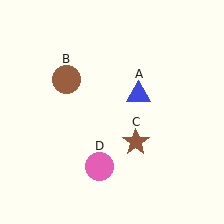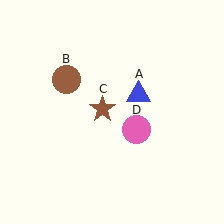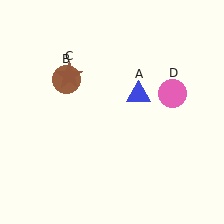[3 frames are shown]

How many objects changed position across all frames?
2 objects changed position: brown star (object C), pink circle (object D).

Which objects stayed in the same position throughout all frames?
Blue triangle (object A) and brown circle (object B) remained stationary.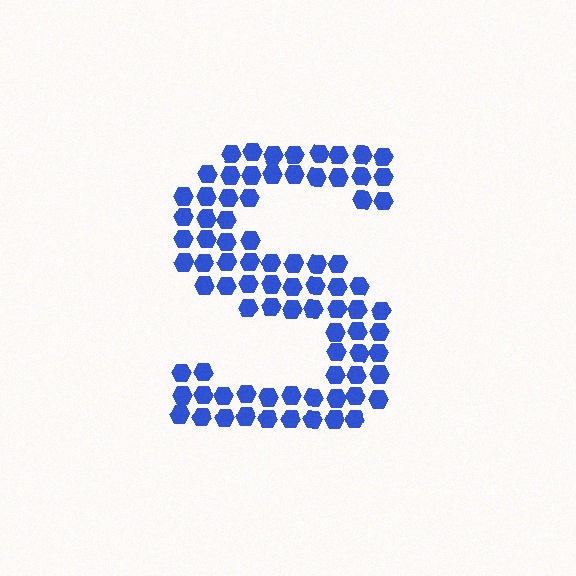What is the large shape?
The large shape is the letter S.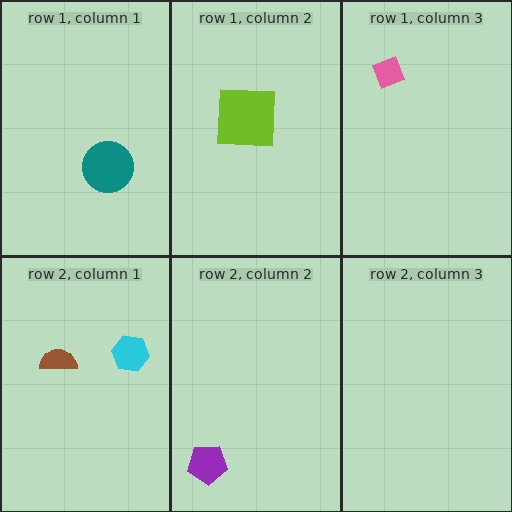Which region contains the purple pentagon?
The row 2, column 2 region.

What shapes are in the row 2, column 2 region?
The purple pentagon.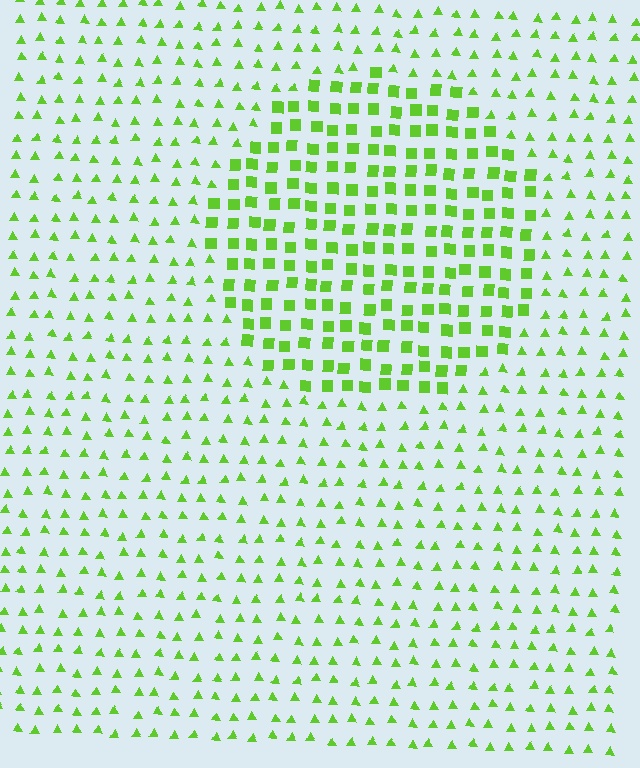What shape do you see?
I see a circle.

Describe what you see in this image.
The image is filled with small lime elements arranged in a uniform grid. A circle-shaped region contains squares, while the surrounding area contains triangles. The boundary is defined purely by the change in element shape.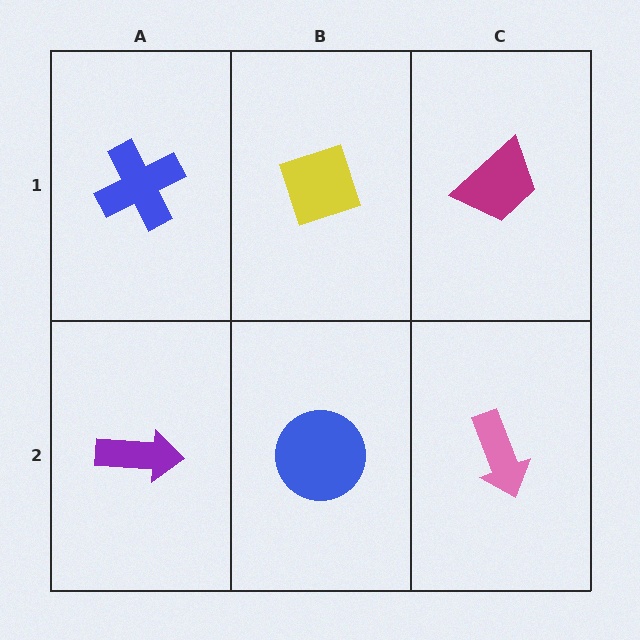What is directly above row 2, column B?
A yellow diamond.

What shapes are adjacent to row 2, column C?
A magenta trapezoid (row 1, column C), a blue circle (row 2, column B).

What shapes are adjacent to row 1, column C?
A pink arrow (row 2, column C), a yellow diamond (row 1, column B).